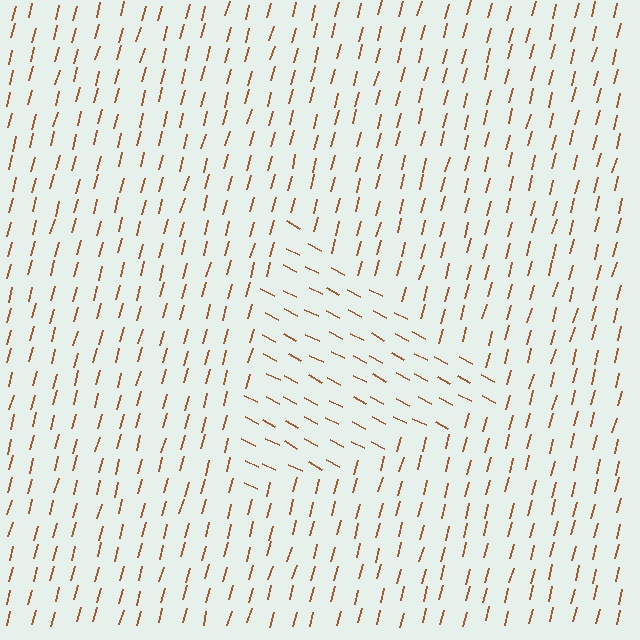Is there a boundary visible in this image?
Yes, there is a texture boundary formed by a change in line orientation.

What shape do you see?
I see a triangle.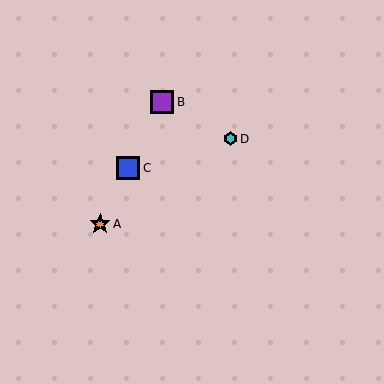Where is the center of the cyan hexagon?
The center of the cyan hexagon is at (230, 139).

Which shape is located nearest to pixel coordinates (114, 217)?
The orange star (labeled A) at (100, 224) is nearest to that location.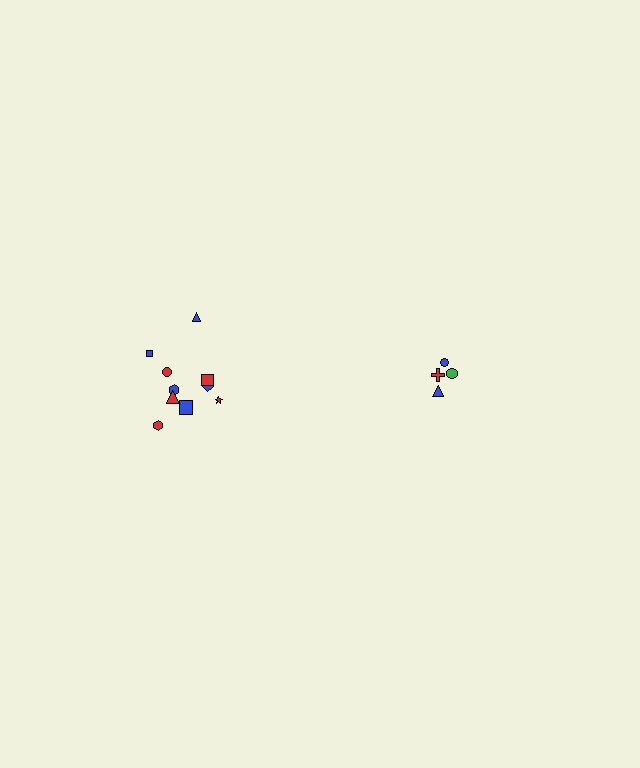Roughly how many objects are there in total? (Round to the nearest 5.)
Roughly 15 objects in total.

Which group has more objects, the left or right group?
The left group.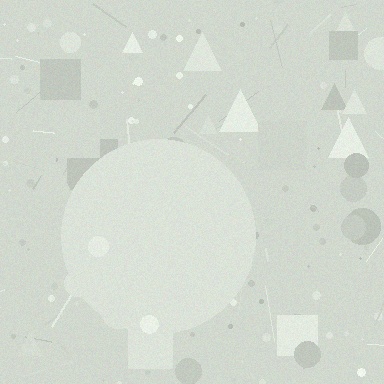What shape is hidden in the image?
A circle is hidden in the image.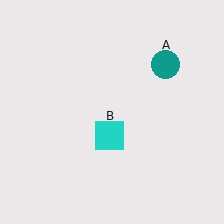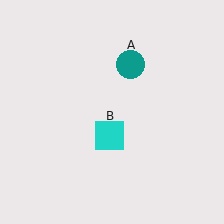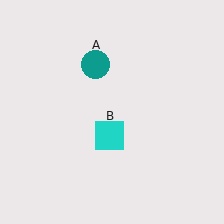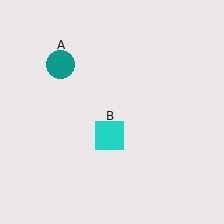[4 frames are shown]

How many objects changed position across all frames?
1 object changed position: teal circle (object A).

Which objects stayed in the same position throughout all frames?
Cyan square (object B) remained stationary.